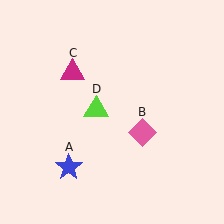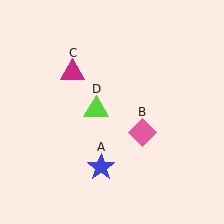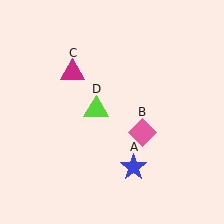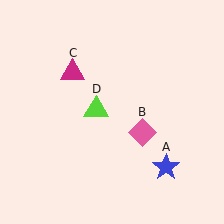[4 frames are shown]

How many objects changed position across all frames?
1 object changed position: blue star (object A).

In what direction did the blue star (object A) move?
The blue star (object A) moved right.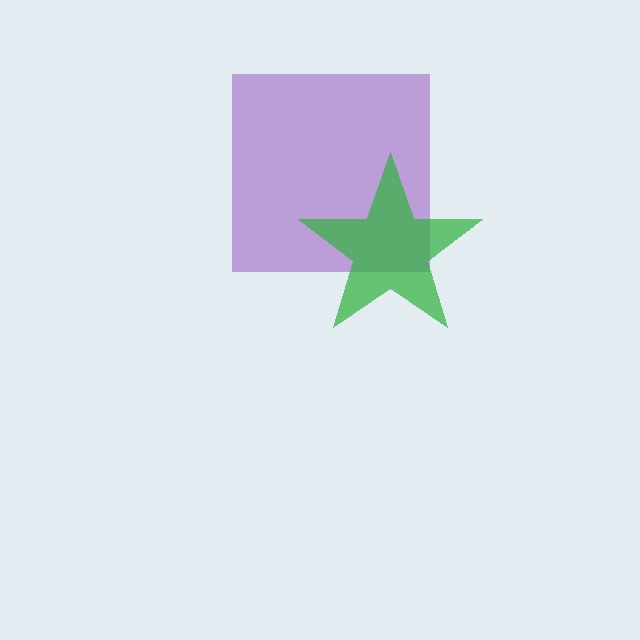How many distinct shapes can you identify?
There are 2 distinct shapes: a purple square, a green star.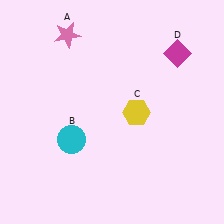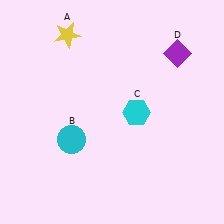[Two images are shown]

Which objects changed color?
A changed from pink to yellow. C changed from yellow to cyan. D changed from magenta to purple.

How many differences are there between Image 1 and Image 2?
There are 3 differences between the two images.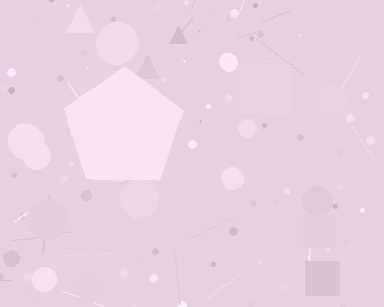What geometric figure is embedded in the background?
A pentagon is embedded in the background.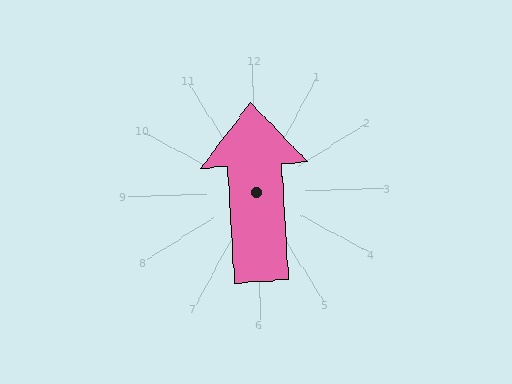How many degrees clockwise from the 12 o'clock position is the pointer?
Approximately 358 degrees.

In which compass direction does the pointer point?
North.